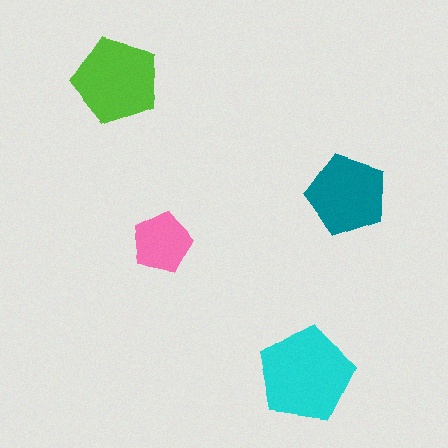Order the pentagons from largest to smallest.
the cyan one, the lime one, the teal one, the pink one.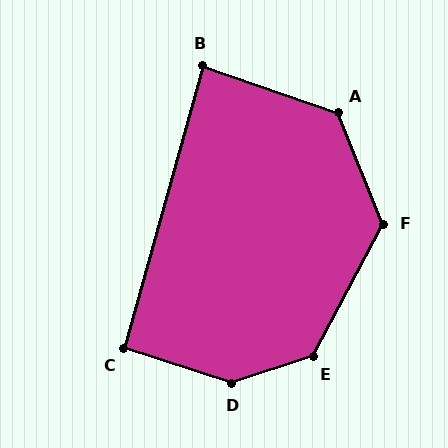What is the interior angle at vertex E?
Approximately 136 degrees (obtuse).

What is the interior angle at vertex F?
Approximately 130 degrees (obtuse).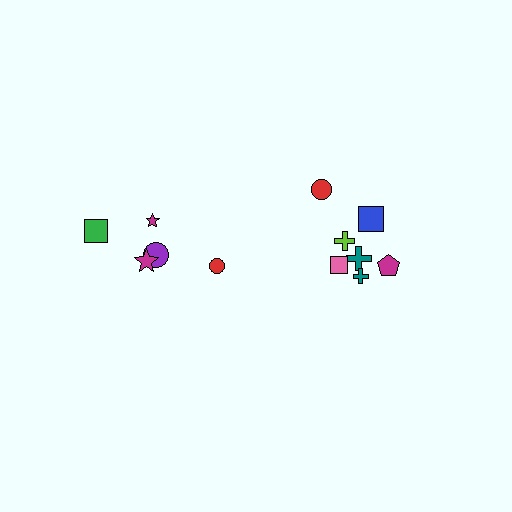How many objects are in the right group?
There are 7 objects.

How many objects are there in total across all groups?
There are 12 objects.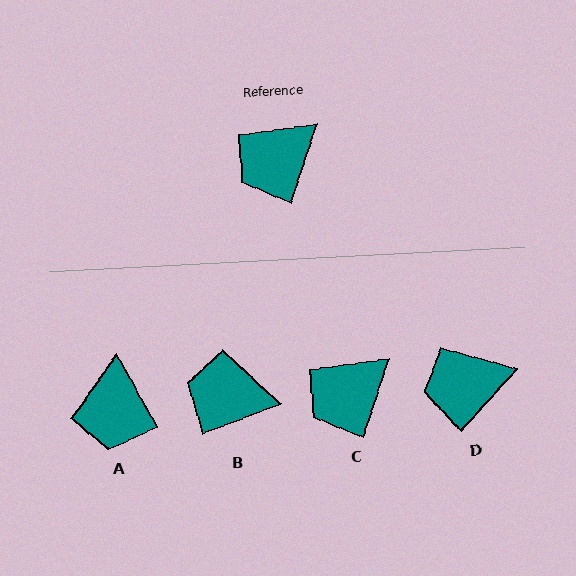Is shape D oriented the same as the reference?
No, it is off by about 24 degrees.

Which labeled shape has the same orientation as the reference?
C.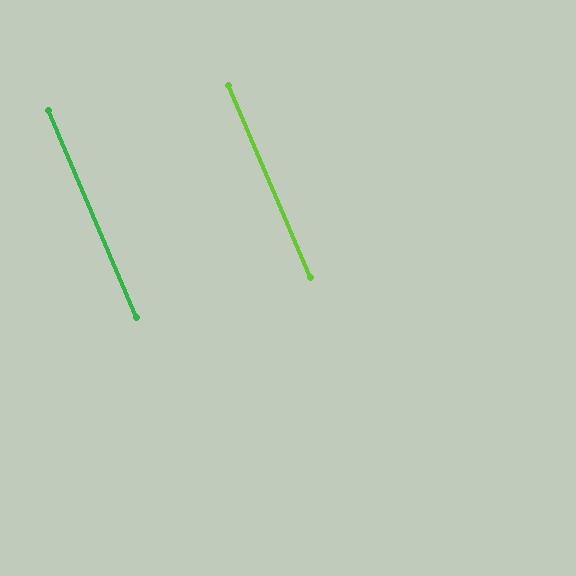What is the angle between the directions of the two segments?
Approximately 0 degrees.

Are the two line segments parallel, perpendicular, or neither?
Parallel — their directions differ by only 0.1°.